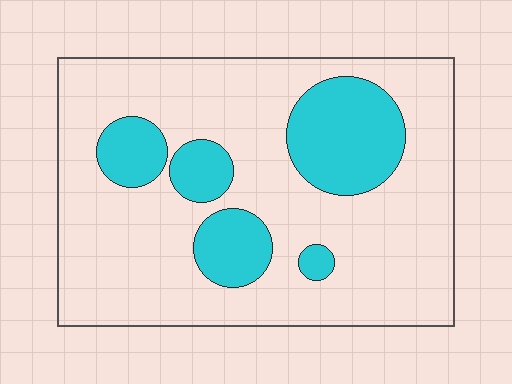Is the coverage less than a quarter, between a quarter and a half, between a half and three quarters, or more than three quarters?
Less than a quarter.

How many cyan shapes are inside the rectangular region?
5.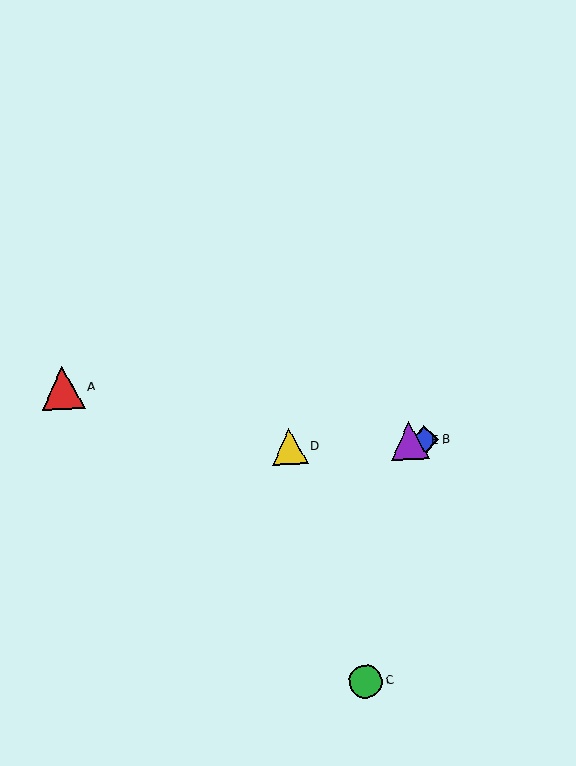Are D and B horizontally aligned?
Yes, both are at y≈447.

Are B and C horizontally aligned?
No, B is at y≈440 and C is at y≈681.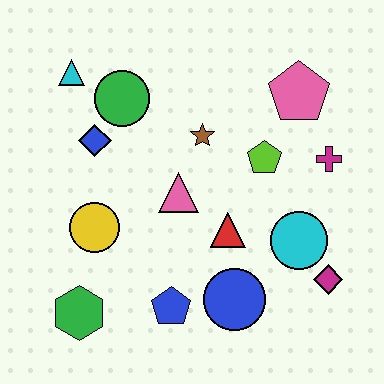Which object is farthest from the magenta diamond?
The cyan triangle is farthest from the magenta diamond.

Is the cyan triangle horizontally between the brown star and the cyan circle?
No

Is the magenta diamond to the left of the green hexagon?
No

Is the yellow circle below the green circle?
Yes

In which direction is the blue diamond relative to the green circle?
The blue diamond is below the green circle.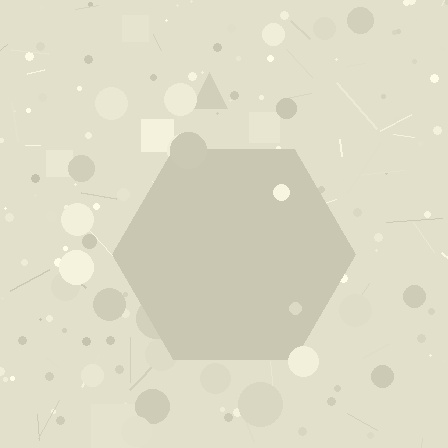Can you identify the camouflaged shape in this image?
The camouflaged shape is a hexagon.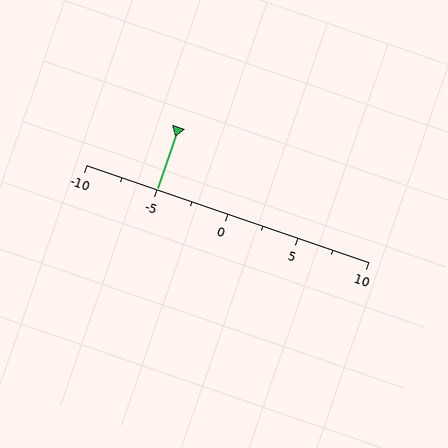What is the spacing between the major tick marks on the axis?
The major ticks are spaced 5 apart.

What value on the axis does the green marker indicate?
The marker indicates approximately -5.